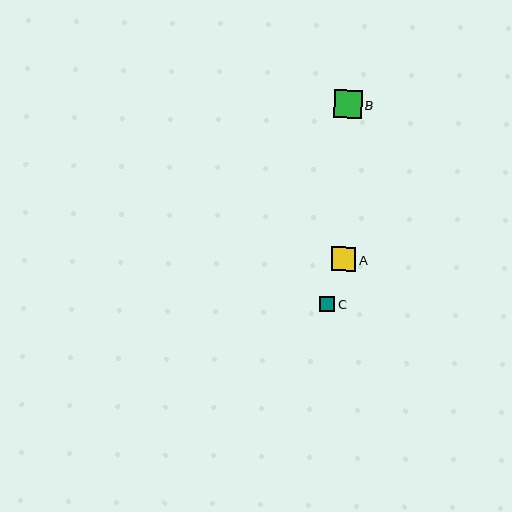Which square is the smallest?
Square C is the smallest with a size of approximately 15 pixels.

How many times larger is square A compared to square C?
Square A is approximately 1.6 times the size of square C.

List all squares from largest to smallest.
From largest to smallest: B, A, C.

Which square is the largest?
Square B is the largest with a size of approximately 28 pixels.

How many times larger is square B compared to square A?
Square B is approximately 1.1 times the size of square A.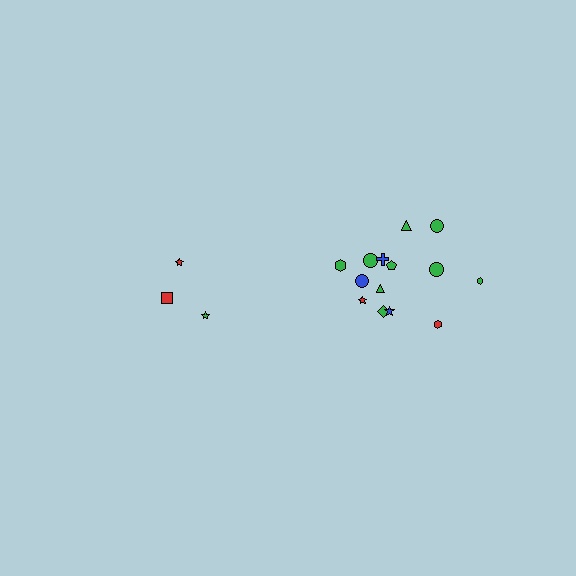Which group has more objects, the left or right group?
The right group.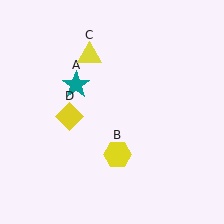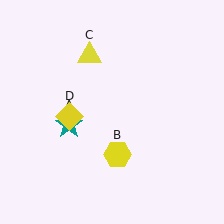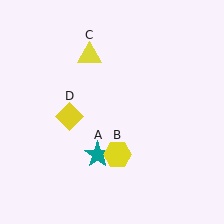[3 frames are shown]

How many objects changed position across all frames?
1 object changed position: teal star (object A).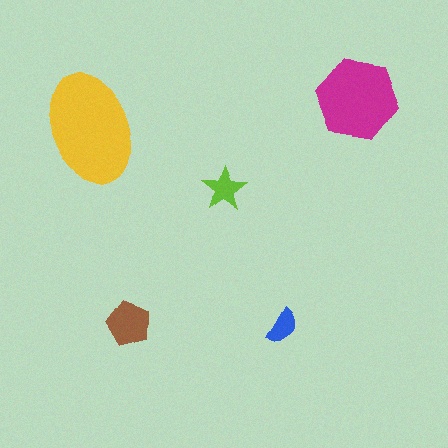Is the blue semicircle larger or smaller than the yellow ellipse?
Smaller.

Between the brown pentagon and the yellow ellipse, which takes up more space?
The yellow ellipse.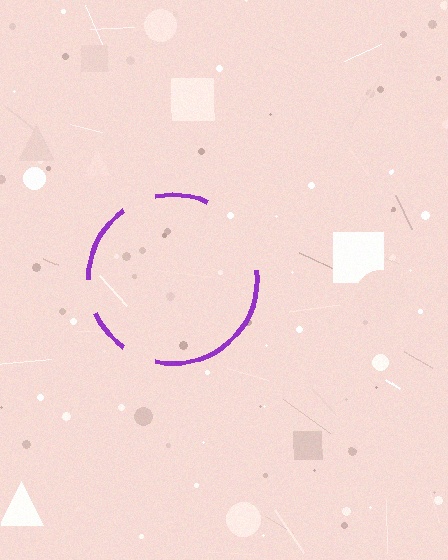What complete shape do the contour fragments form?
The contour fragments form a circle.